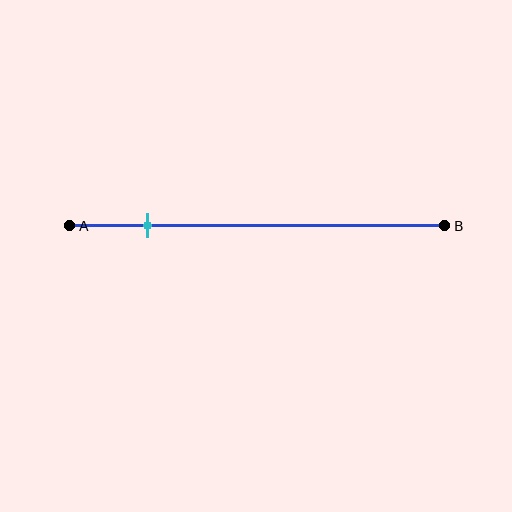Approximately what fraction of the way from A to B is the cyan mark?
The cyan mark is approximately 20% of the way from A to B.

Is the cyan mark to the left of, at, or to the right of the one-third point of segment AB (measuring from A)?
The cyan mark is to the left of the one-third point of segment AB.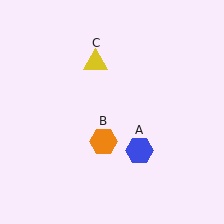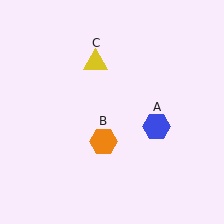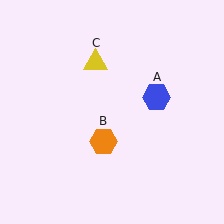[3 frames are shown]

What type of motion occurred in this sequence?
The blue hexagon (object A) rotated counterclockwise around the center of the scene.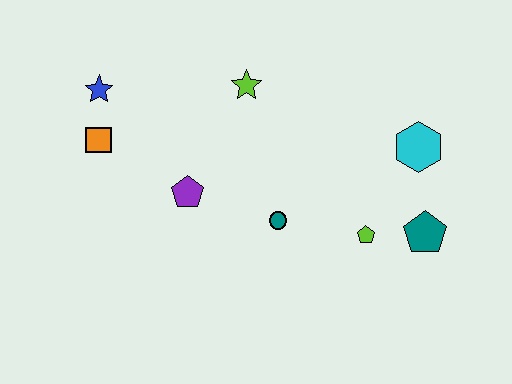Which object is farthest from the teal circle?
The blue star is farthest from the teal circle.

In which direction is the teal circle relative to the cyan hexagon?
The teal circle is to the left of the cyan hexagon.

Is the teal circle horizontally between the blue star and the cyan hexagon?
Yes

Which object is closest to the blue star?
The orange square is closest to the blue star.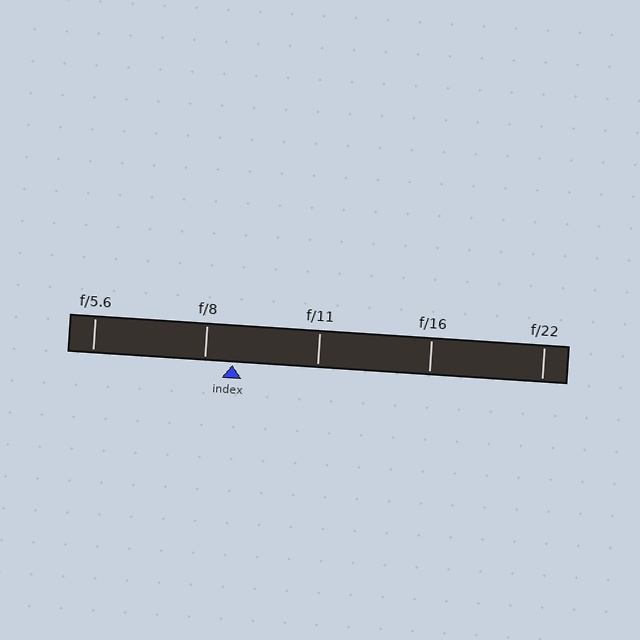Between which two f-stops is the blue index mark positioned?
The index mark is between f/8 and f/11.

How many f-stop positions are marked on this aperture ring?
There are 5 f-stop positions marked.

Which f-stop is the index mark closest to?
The index mark is closest to f/8.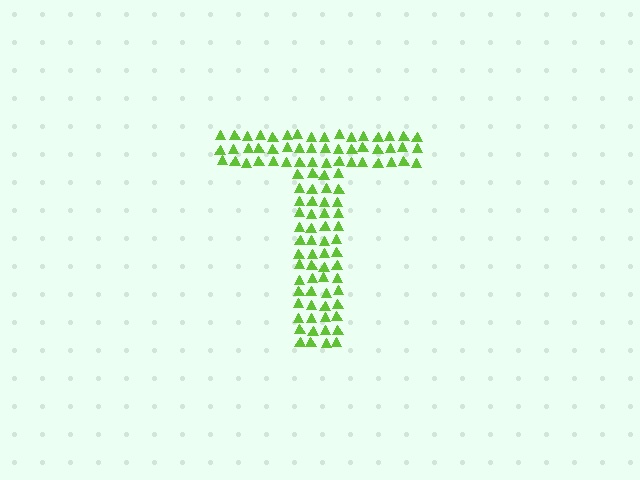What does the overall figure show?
The overall figure shows the letter T.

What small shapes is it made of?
It is made of small triangles.